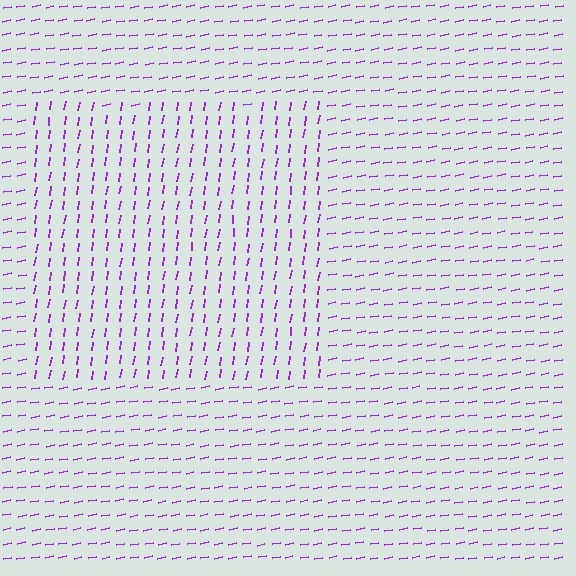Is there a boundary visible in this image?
Yes, there is a texture boundary formed by a change in line orientation.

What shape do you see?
I see a rectangle.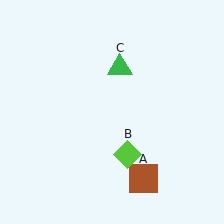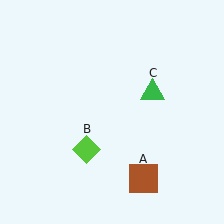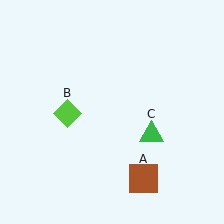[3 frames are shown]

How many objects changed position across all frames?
2 objects changed position: lime diamond (object B), green triangle (object C).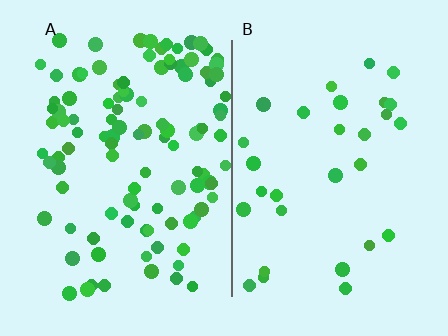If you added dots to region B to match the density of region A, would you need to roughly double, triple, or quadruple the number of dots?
Approximately quadruple.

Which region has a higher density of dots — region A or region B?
A (the left).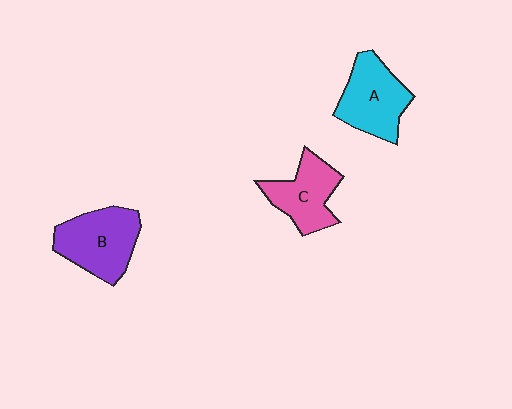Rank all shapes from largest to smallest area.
From largest to smallest: B (purple), A (cyan), C (pink).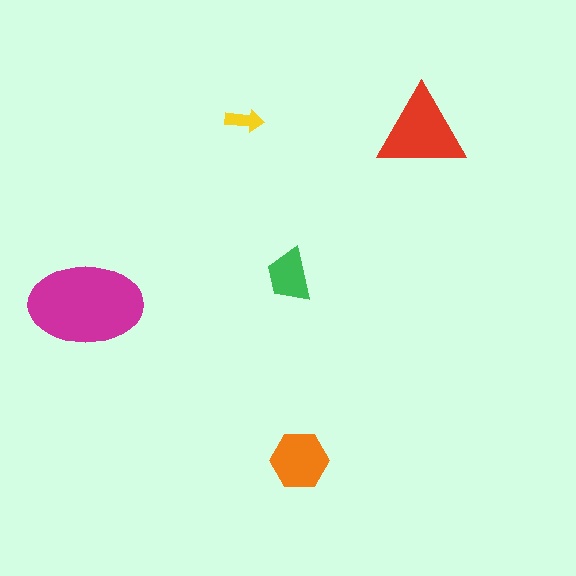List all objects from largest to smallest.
The magenta ellipse, the red triangle, the orange hexagon, the green trapezoid, the yellow arrow.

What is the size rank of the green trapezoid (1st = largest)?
4th.